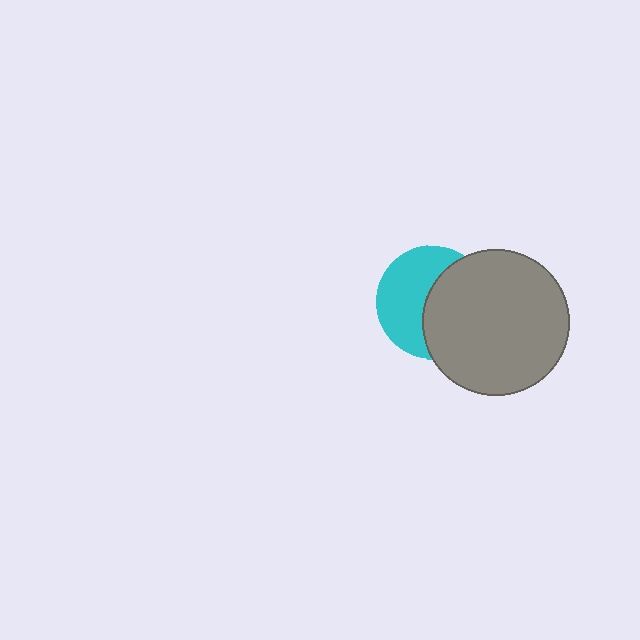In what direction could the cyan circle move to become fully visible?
The cyan circle could move left. That would shift it out from behind the gray circle entirely.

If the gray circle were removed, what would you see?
You would see the complete cyan circle.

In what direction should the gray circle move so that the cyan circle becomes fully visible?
The gray circle should move right. That is the shortest direction to clear the overlap and leave the cyan circle fully visible.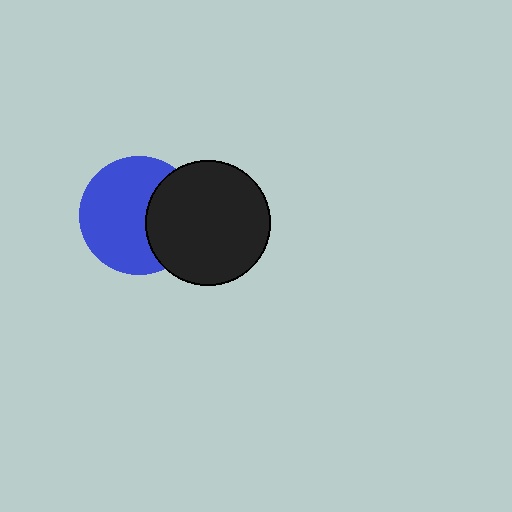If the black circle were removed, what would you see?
You would see the complete blue circle.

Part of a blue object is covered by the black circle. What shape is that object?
It is a circle.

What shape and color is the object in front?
The object in front is a black circle.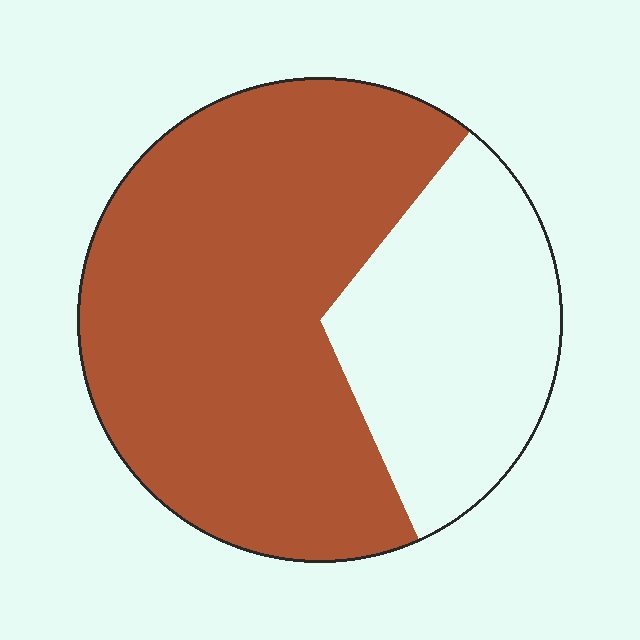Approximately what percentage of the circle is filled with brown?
Approximately 65%.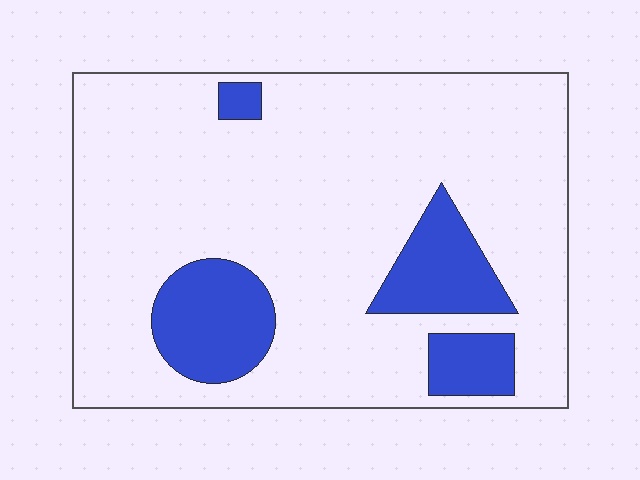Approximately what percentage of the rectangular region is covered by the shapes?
Approximately 20%.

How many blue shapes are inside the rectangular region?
4.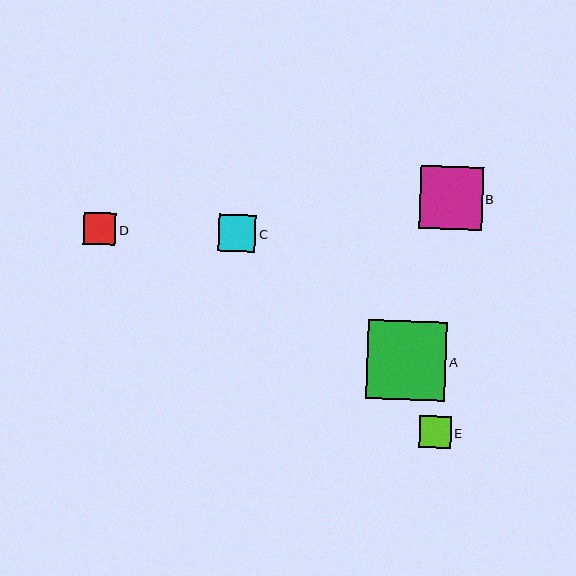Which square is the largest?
Square A is the largest with a size of approximately 79 pixels.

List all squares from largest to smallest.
From largest to smallest: A, B, C, D, E.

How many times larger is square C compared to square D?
Square C is approximately 1.1 times the size of square D.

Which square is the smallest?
Square E is the smallest with a size of approximately 32 pixels.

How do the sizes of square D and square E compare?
Square D and square E are approximately the same size.